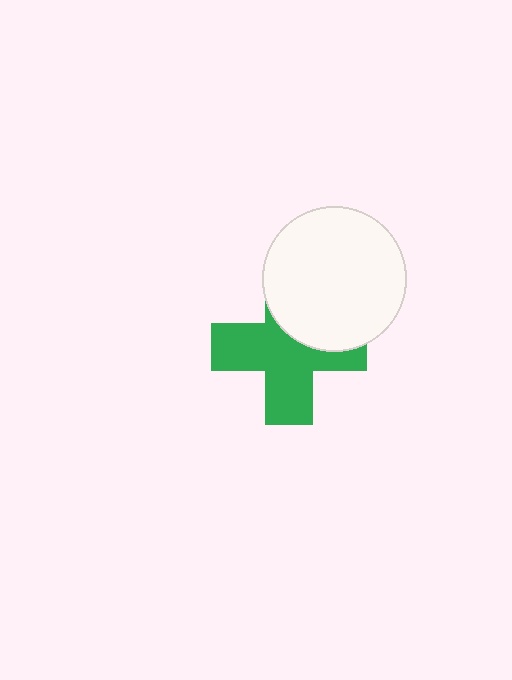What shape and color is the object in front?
The object in front is a white circle.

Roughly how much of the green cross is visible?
About half of it is visible (roughly 65%).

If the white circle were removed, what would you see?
You would see the complete green cross.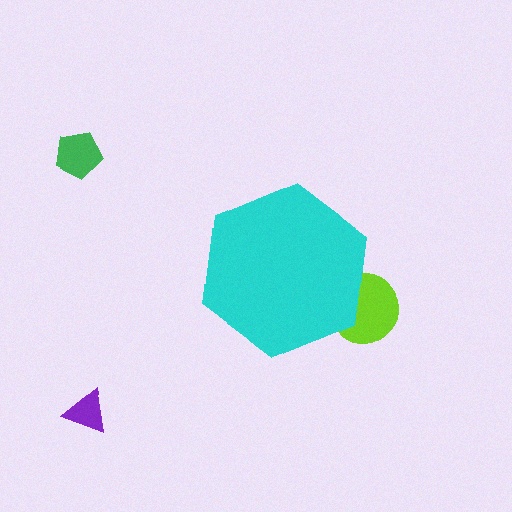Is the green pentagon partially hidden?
No, the green pentagon is fully visible.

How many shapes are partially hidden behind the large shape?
1 shape is partially hidden.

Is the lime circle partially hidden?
Yes, the lime circle is partially hidden behind the cyan hexagon.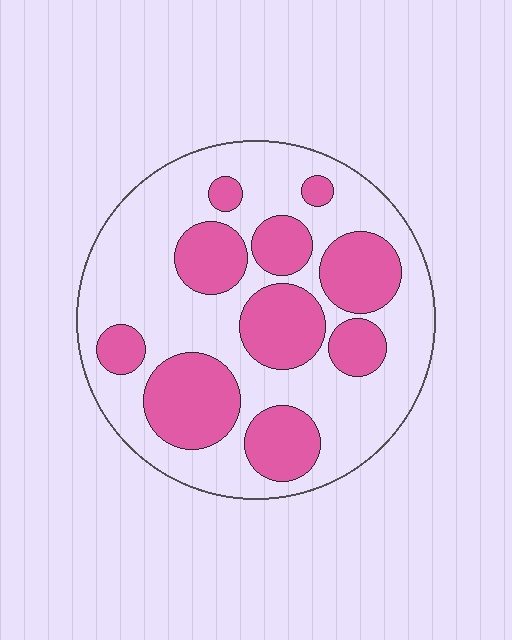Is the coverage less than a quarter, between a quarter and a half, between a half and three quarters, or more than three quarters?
Between a quarter and a half.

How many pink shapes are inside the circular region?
10.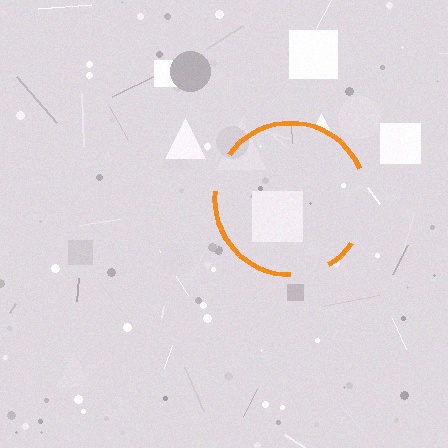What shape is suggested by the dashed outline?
The dashed outline suggests a circle.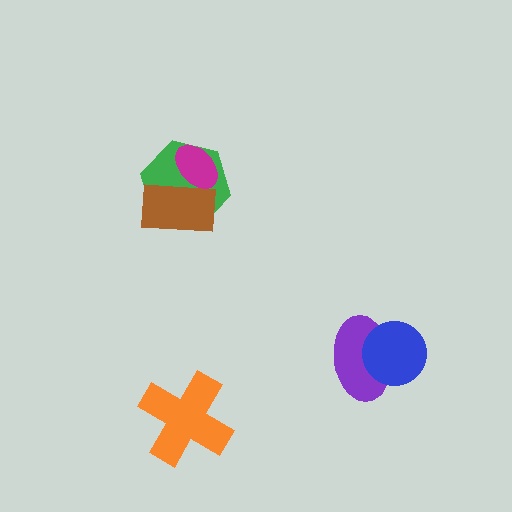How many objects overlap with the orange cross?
0 objects overlap with the orange cross.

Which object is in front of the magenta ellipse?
The brown rectangle is in front of the magenta ellipse.